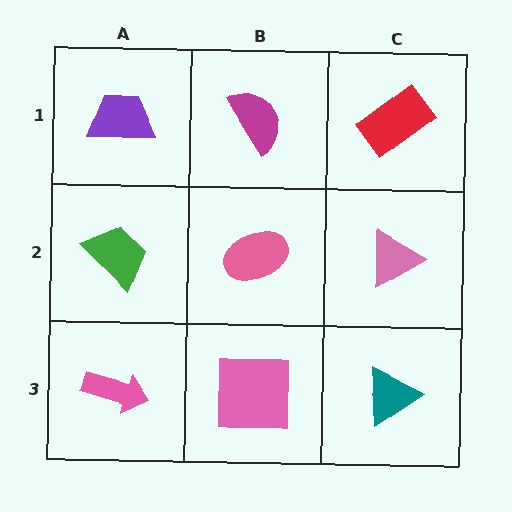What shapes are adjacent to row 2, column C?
A red rectangle (row 1, column C), a teal triangle (row 3, column C), a pink ellipse (row 2, column B).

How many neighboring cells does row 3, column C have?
2.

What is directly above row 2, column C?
A red rectangle.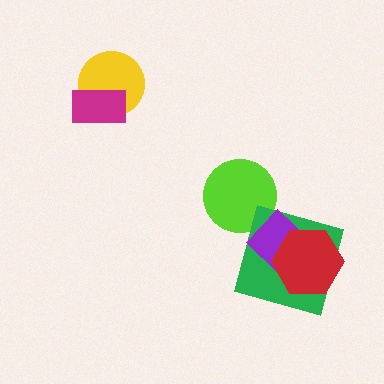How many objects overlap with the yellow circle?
1 object overlaps with the yellow circle.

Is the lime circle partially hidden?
Yes, it is partially covered by another shape.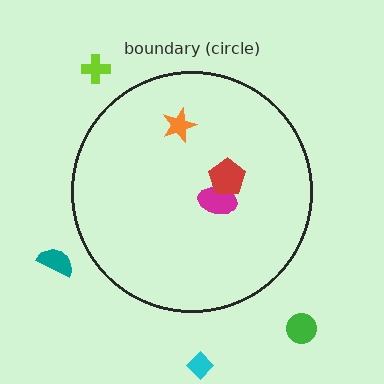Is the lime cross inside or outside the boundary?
Outside.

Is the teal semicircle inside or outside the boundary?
Outside.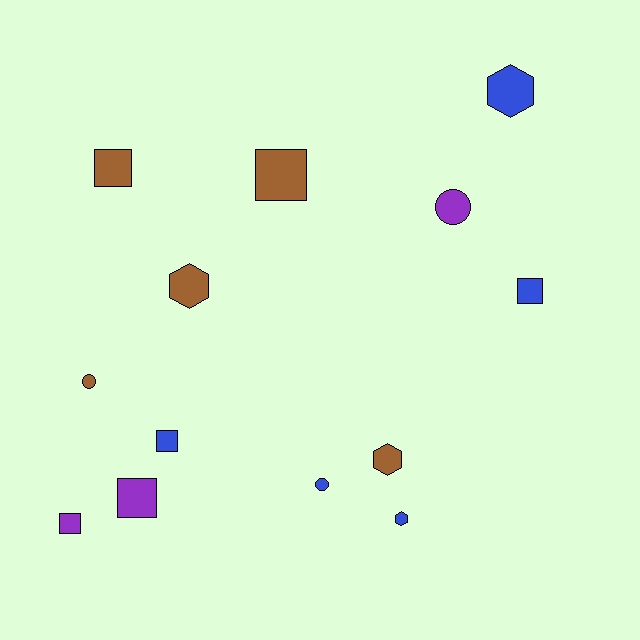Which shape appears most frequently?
Square, with 6 objects.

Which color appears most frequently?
Blue, with 5 objects.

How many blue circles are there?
There is 1 blue circle.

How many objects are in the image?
There are 13 objects.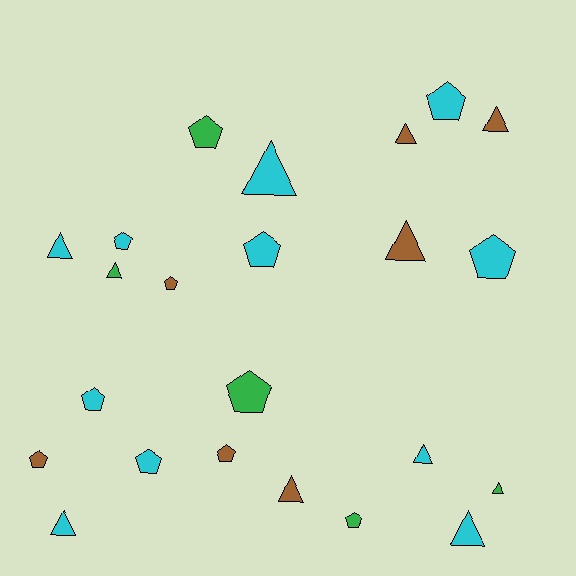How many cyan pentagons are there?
There are 6 cyan pentagons.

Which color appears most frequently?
Cyan, with 11 objects.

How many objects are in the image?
There are 23 objects.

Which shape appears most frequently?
Pentagon, with 12 objects.